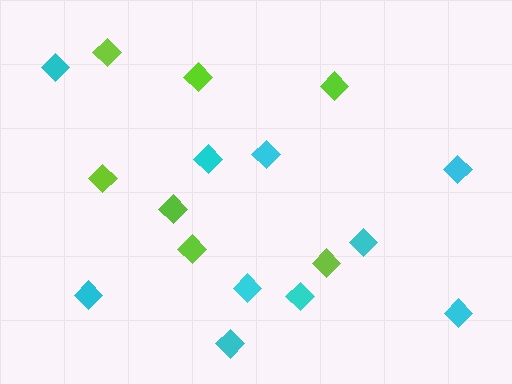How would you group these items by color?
There are 2 groups: one group of lime diamonds (7) and one group of cyan diamonds (10).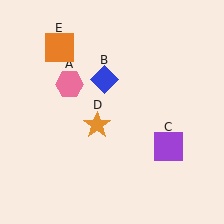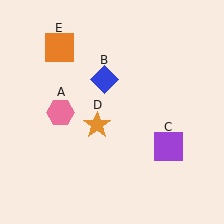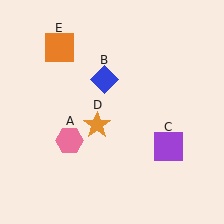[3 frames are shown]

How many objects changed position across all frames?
1 object changed position: pink hexagon (object A).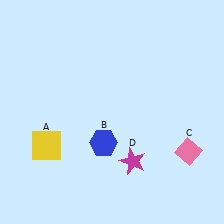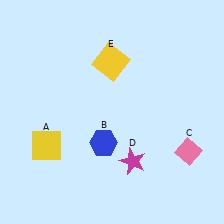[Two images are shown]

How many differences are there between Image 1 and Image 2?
There is 1 difference between the two images.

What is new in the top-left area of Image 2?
A yellow square (E) was added in the top-left area of Image 2.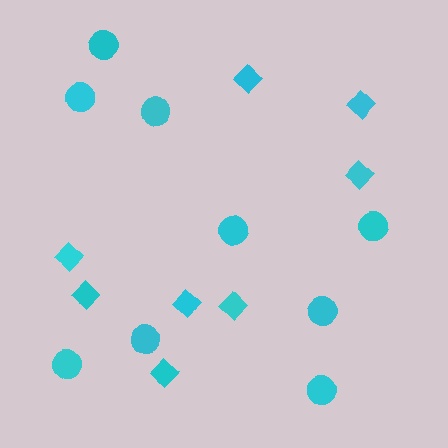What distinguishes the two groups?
There are 2 groups: one group of diamonds (8) and one group of circles (9).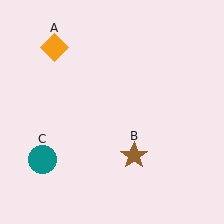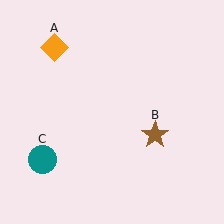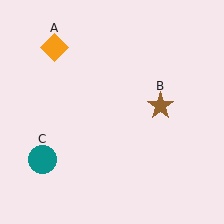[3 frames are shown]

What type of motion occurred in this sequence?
The brown star (object B) rotated counterclockwise around the center of the scene.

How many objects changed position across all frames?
1 object changed position: brown star (object B).